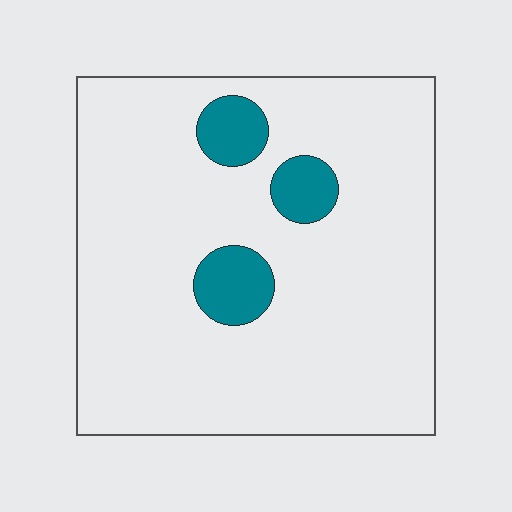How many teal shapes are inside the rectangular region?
3.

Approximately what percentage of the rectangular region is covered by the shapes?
Approximately 10%.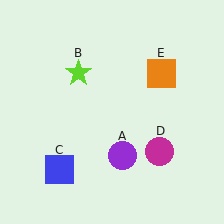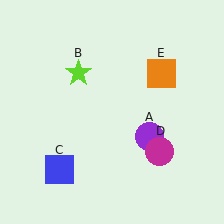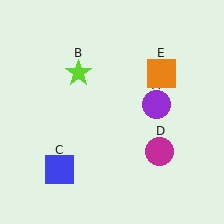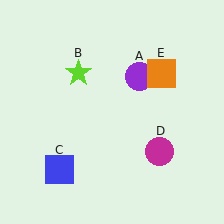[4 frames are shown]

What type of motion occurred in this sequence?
The purple circle (object A) rotated counterclockwise around the center of the scene.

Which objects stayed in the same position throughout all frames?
Lime star (object B) and blue square (object C) and magenta circle (object D) and orange square (object E) remained stationary.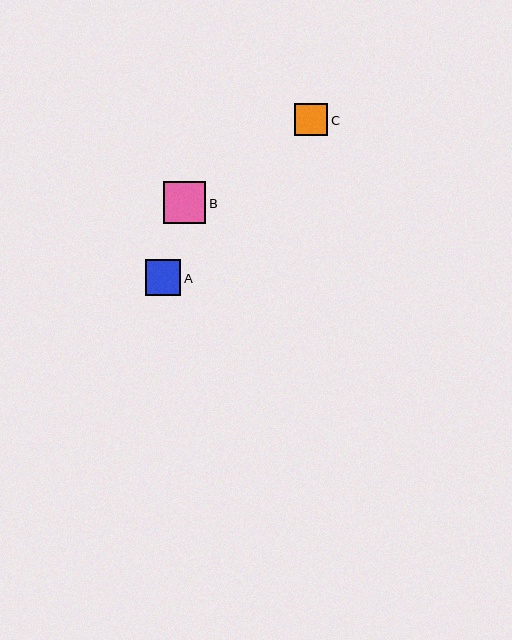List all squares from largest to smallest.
From largest to smallest: B, A, C.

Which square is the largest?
Square B is the largest with a size of approximately 42 pixels.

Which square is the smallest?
Square C is the smallest with a size of approximately 33 pixels.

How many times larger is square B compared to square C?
Square B is approximately 1.3 times the size of square C.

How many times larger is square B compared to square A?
Square B is approximately 1.2 times the size of square A.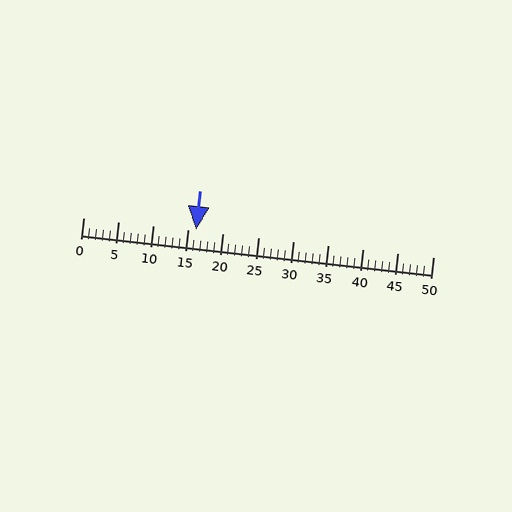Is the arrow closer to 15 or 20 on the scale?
The arrow is closer to 15.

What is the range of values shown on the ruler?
The ruler shows values from 0 to 50.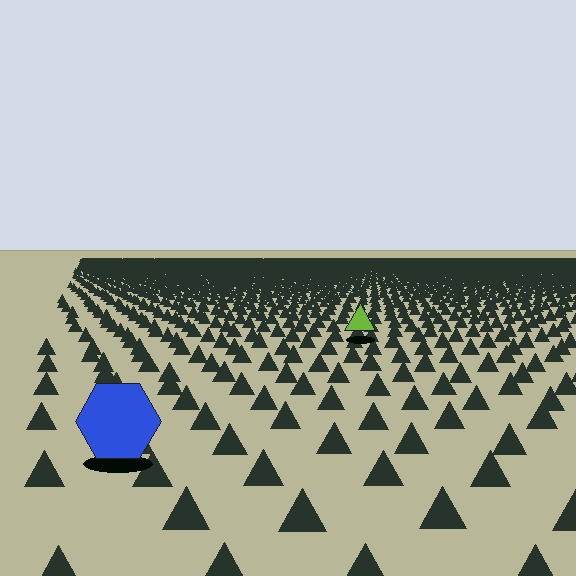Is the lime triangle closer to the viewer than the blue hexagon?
No. The blue hexagon is closer — you can tell from the texture gradient: the ground texture is coarser near it.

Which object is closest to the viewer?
The blue hexagon is closest. The texture marks near it are larger and more spread out.